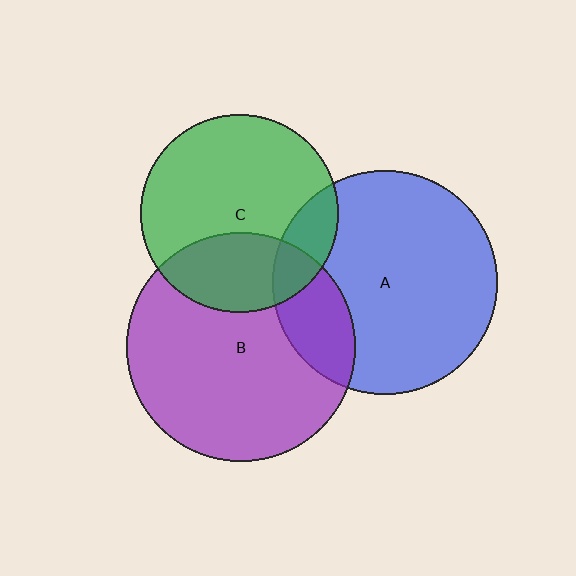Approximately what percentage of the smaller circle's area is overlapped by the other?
Approximately 20%.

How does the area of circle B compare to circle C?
Approximately 1.3 times.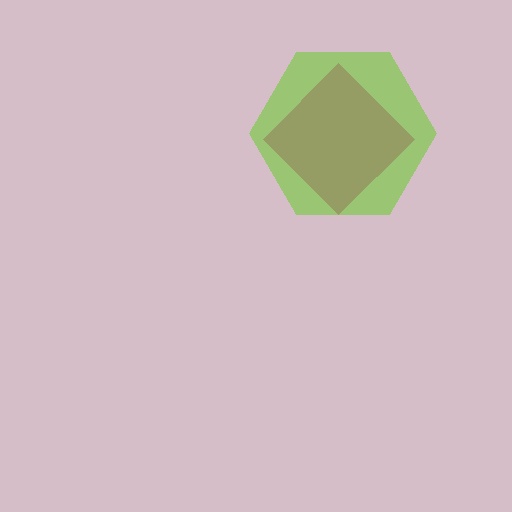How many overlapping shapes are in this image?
There are 2 overlapping shapes in the image.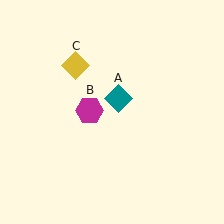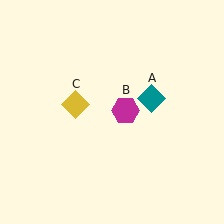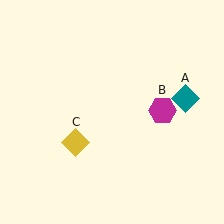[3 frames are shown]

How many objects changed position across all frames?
3 objects changed position: teal diamond (object A), magenta hexagon (object B), yellow diamond (object C).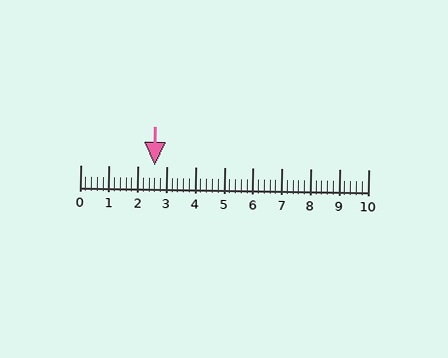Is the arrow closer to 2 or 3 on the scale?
The arrow is closer to 3.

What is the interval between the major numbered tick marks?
The major tick marks are spaced 1 units apart.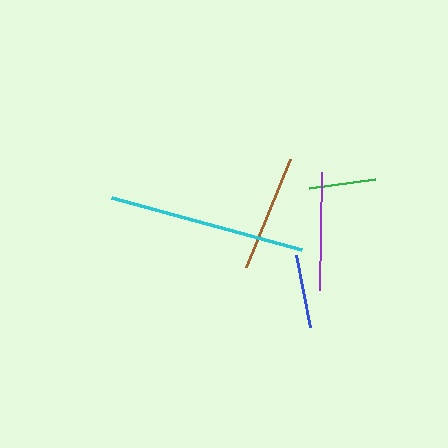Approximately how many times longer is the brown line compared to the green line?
The brown line is approximately 1.8 times the length of the green line.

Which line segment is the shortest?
The green line is the shortest at approximately 66 pixels.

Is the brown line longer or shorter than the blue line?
The brown line is longer than the blue line.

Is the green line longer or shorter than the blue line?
The blue line is longer than the green line.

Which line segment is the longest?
The cyan line is the longest at approximately 197 pixels.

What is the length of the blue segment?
The blue segment is approximately 73 pixels long.